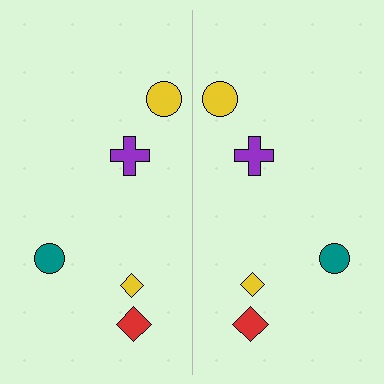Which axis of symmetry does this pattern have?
The pattern has a vertical axis of symmetry running through the center of the image.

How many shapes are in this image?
There are 10 shapes in this image.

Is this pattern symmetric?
Yes, this pattern has bilateral (reflection) symmetry.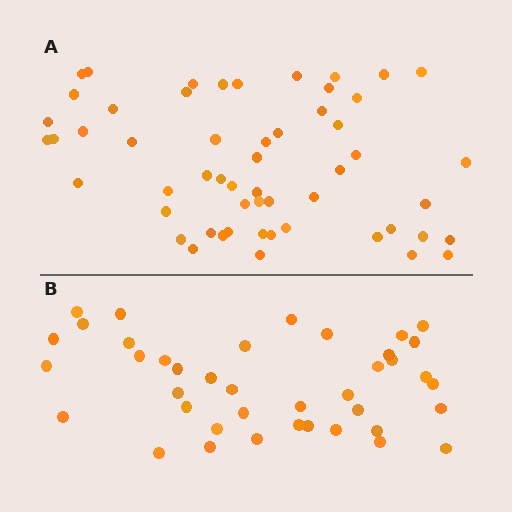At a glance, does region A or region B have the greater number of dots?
Region A (the top region) has more dots.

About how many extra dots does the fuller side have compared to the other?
Region A has approximately 15 more dots than region B.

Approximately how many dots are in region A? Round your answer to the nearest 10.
About 60 dots. (The exact count is 55, which rounds to 60.)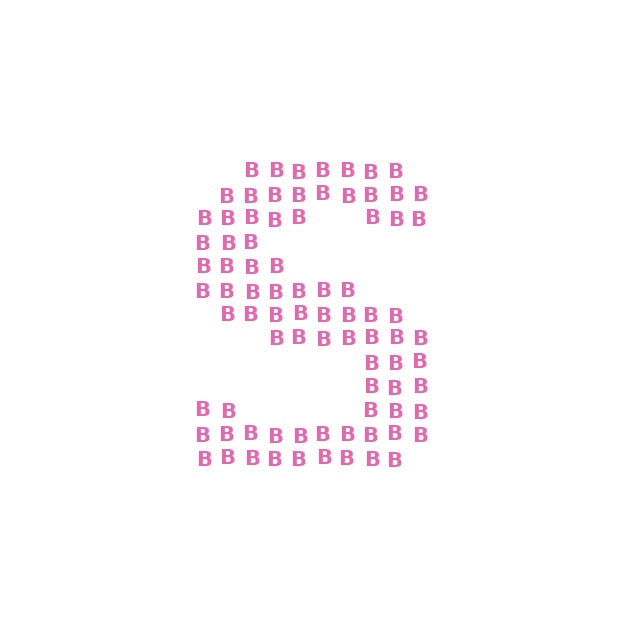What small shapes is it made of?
It is made of small letter B's.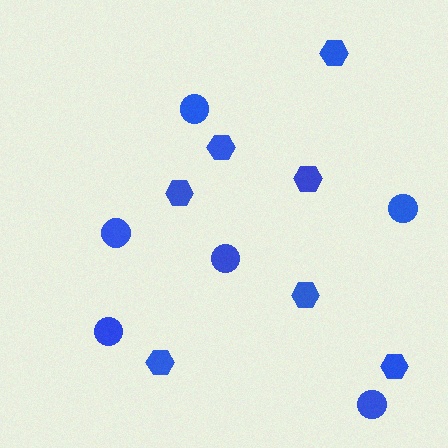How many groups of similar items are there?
There are 2 groups: one group of hexagons (7) and one group of circles (6).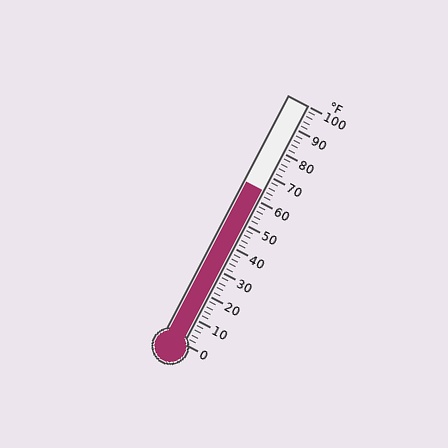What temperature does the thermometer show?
The thermometer shows approximately 64°F.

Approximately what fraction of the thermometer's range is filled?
The thermometer is filled to approximately 65% of its range.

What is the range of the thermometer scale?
The thermometer scale ranges from 0°F to 100°F.